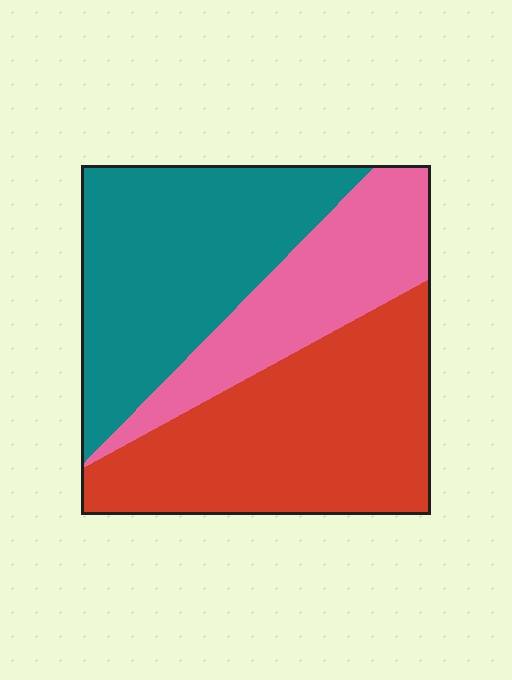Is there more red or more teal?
Red.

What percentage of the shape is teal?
Teal covers around 35% of the shape.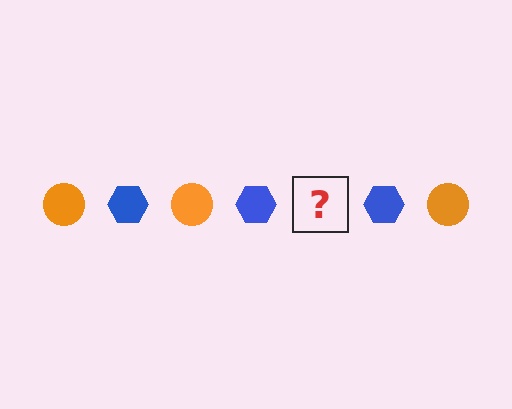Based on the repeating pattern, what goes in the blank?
The blank should be an orange circle.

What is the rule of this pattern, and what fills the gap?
The rule is that the pattern alternates between orange circle and blue hexagon. The gap should be filled with an orange circle.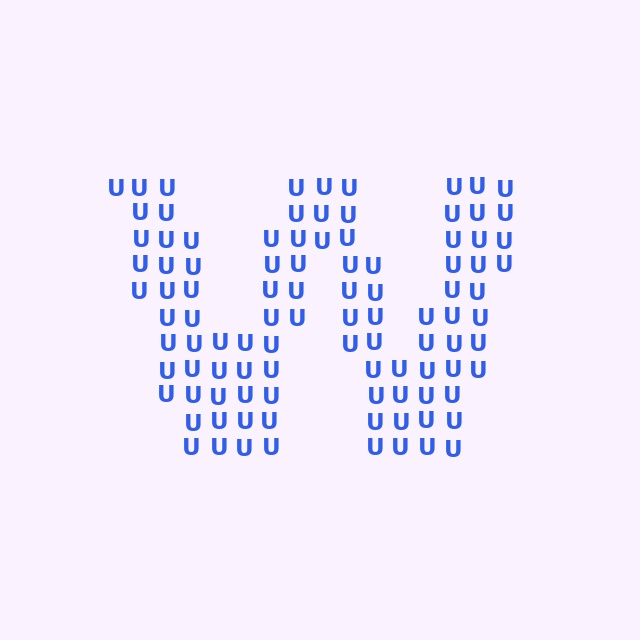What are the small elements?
The small elements are letter U's.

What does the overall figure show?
The overall figure shows the letter W.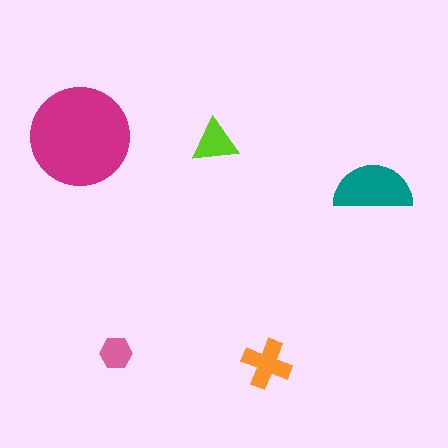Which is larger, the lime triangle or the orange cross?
The orange cross.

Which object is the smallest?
The pink hexagon.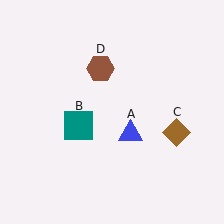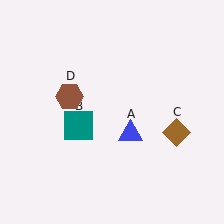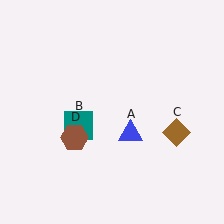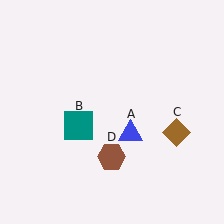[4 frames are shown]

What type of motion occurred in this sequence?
The brown hexagon (object D) rotated counterclockwise around the center of the scene.